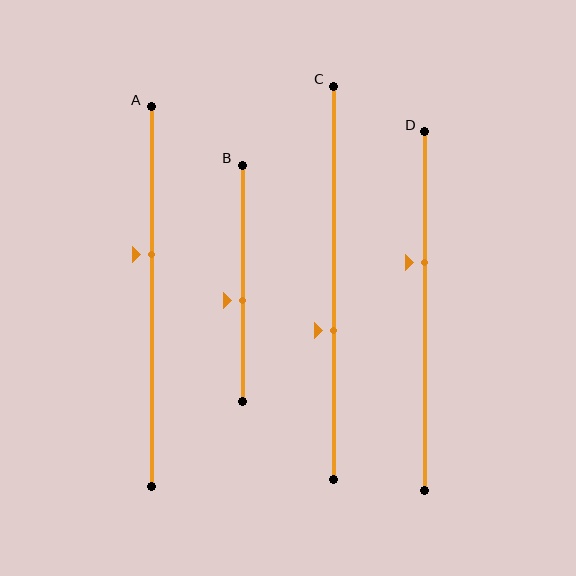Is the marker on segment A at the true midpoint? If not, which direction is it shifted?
No, the marker on segment A is shifted upward by about 11% of the segment length.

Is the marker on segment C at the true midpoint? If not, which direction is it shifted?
No, the marker on segment C is shifted downward by about 12% of the segment length.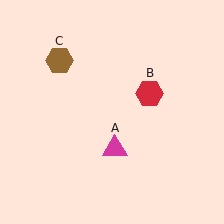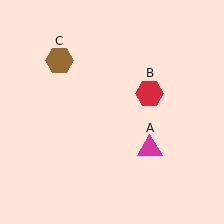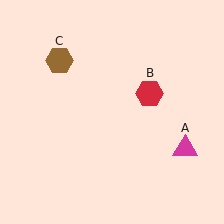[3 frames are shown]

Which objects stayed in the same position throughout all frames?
Red hexagon (object B) and brown hexagon (object C) remained stationary.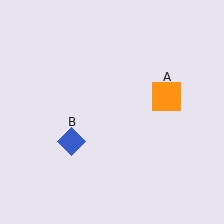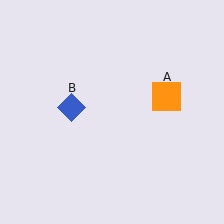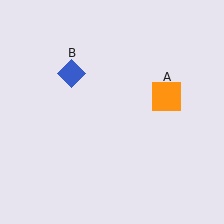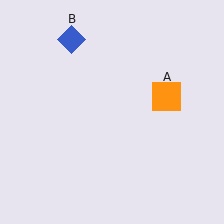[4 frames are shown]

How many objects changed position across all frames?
1 object changed position: blue diamond (object B).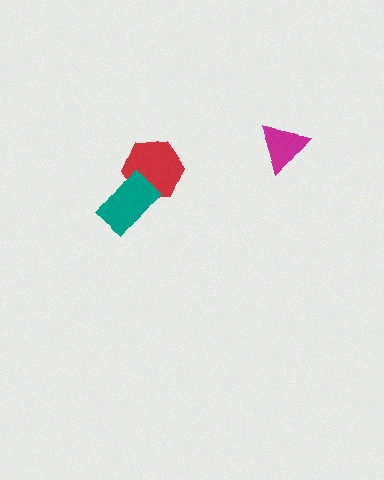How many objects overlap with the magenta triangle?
0 objects overlap with the magenta triangle.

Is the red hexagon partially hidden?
Yes, it is partially covered by another shape.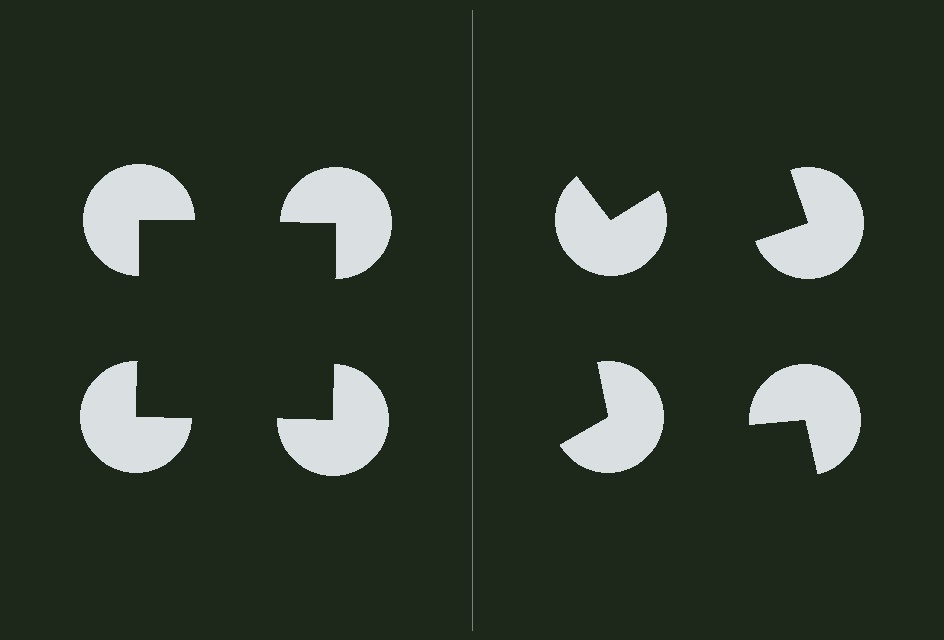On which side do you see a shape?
An illusory square appears on the left side. On the right side the wedge cuts are rotated, so no coherent shape forms.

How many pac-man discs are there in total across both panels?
8 — 4 on each side.